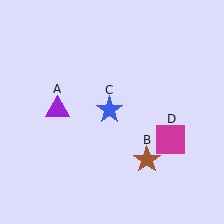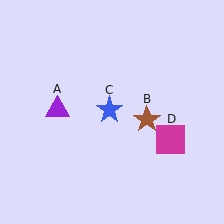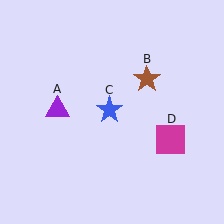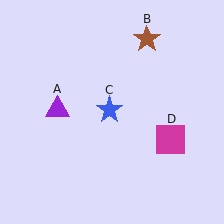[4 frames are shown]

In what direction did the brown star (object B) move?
The brown star (object B) moved up.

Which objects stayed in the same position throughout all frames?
Purple triangle (object A) and blue star (object C) and magenta square (object D) remained stationary.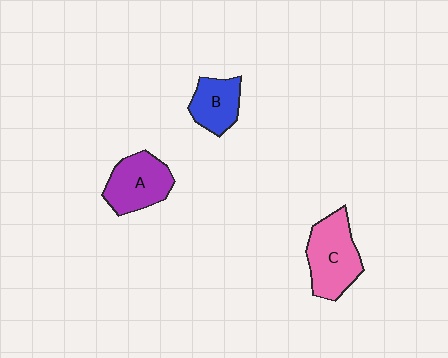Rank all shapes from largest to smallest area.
From largest to smallest: C (pink), A (purple), B (blue).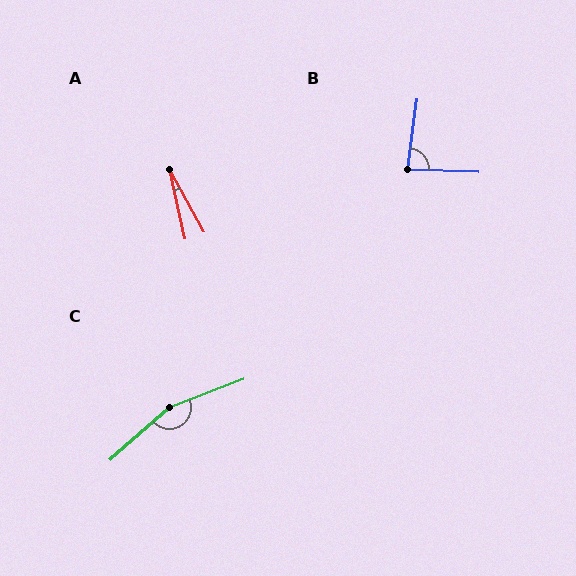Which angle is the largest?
C, at approximately 160 degrees.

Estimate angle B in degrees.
Approximately 84 degrees.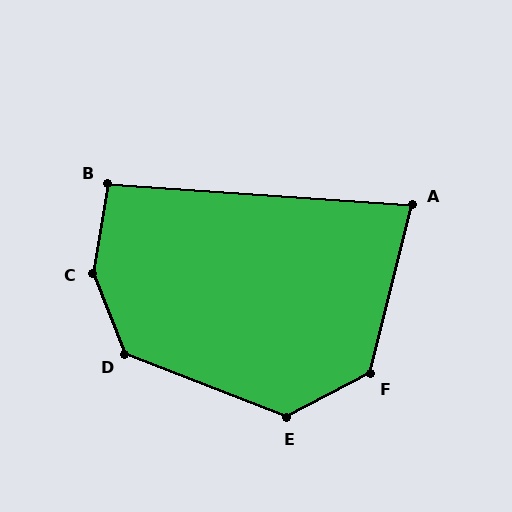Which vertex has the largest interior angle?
C, at approximately 149 degrees.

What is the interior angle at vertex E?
Approximately 131 degrees (obtuse).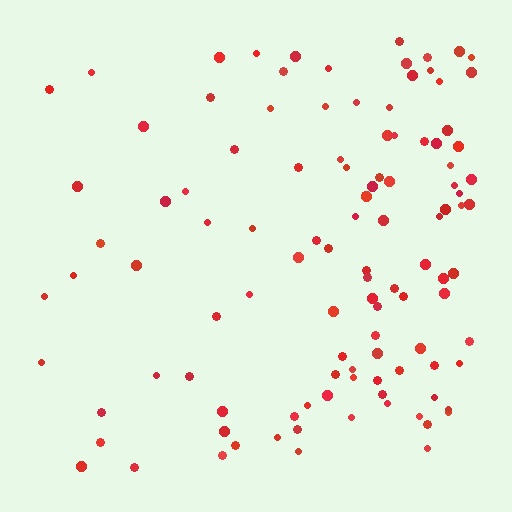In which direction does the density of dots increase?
From left to right, with the right side densest.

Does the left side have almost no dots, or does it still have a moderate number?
Still a moderate number, just noticeably fewer than the right.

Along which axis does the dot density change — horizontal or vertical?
Horizontal.